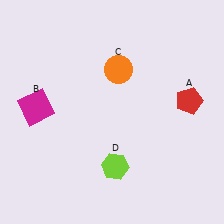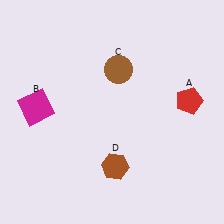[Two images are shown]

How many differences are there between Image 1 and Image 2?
There are 2 differences between the two images.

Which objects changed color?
C changed from orange to brown. D changed from lime to brown.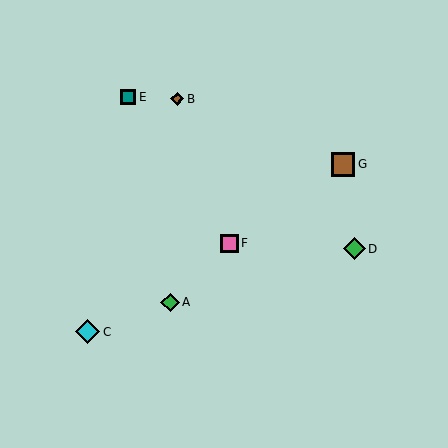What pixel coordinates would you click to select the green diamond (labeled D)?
Click at (354, 249) to select the green diamond D.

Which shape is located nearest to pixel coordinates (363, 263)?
The green diamond (labeled D) at (354, 249) is nearest to that location.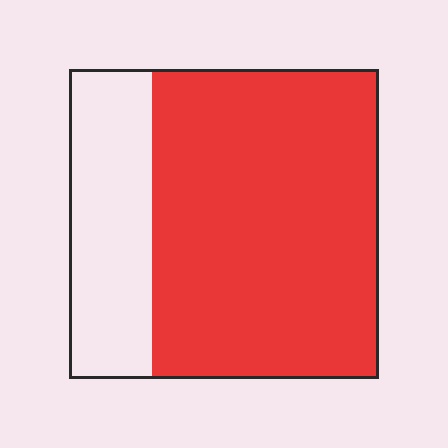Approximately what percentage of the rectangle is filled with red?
Approximately 75%.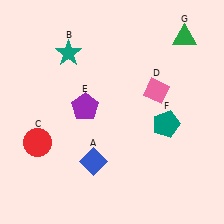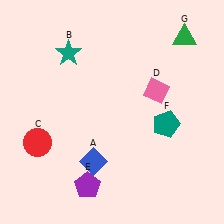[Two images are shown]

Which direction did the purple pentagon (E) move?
The purple pentagon (E) moved down.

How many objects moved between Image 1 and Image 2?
1 object moved between the two images.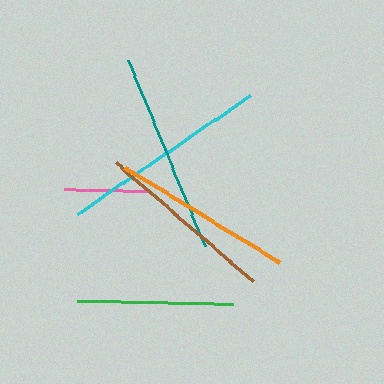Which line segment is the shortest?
The pink line is the shortest at approximately 85 pixels.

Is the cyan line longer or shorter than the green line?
The cyan line is longer than the green line.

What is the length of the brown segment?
The brown segment is approximately 182 pixels long.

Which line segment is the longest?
The cyan line is the longest at approximately 209 pixels.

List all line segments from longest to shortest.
From longest to shortest: cyan, teal, brown, orange, green, pink.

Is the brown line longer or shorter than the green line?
The brown line is longer than the green line.